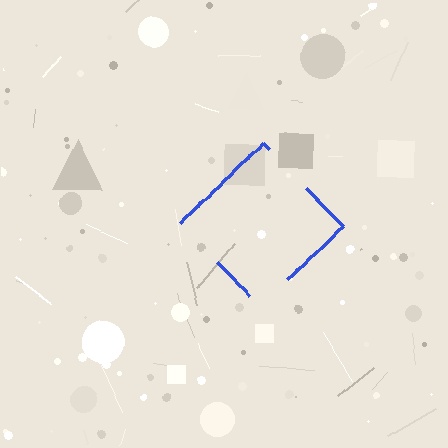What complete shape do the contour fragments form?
The contour fragments form a diamond.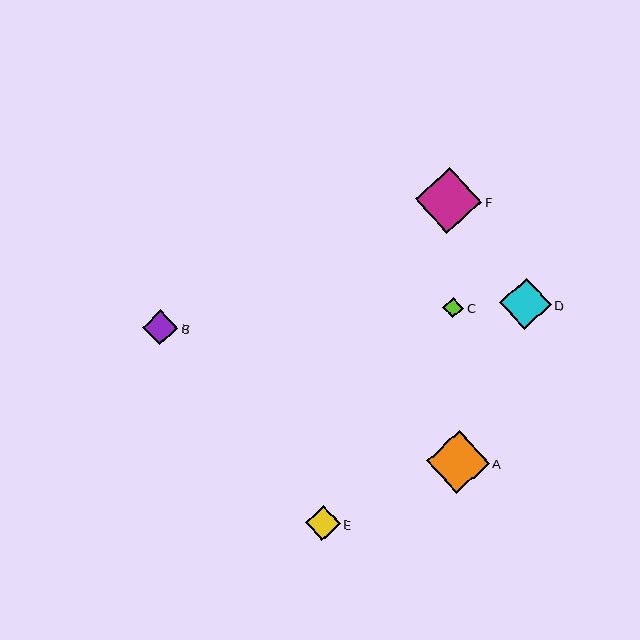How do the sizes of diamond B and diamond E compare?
Diamond B and diamond E are approximately the same size.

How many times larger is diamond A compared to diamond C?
Diamond A is approximately 3.0 times the size of diamond C.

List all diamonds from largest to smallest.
From largest to smallest: F, A, D, B, E, C.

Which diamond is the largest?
Diamond F is the largest with a size of approximately 66 pixels.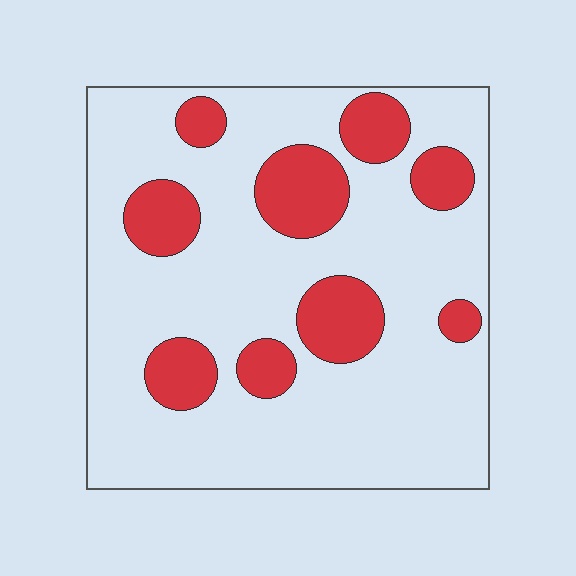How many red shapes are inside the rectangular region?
9.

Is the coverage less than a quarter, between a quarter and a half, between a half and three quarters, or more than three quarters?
Less than a quarter.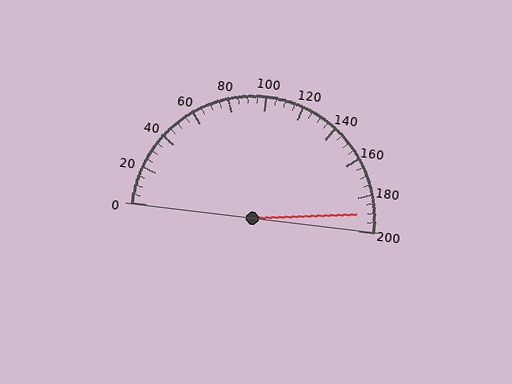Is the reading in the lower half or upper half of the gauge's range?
The reading is in the upper half of the range (0 to 200).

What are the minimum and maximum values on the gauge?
The gauge ranges from 0 to 200.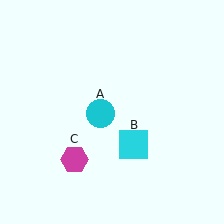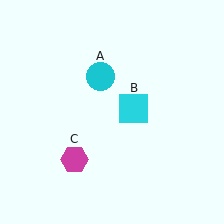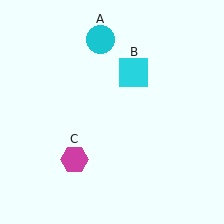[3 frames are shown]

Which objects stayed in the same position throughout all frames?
Magenta hexagon (object C) remained stationary.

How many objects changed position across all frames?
2 objects changed position: cyan circle (object A), cyan square (object B).